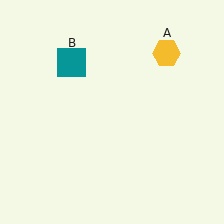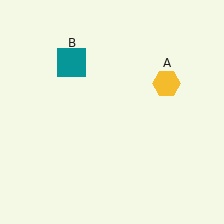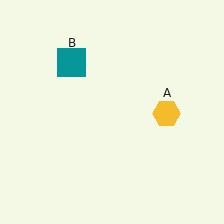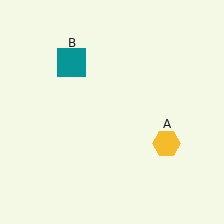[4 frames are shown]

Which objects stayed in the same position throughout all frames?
Teal square (object B) remained stationary.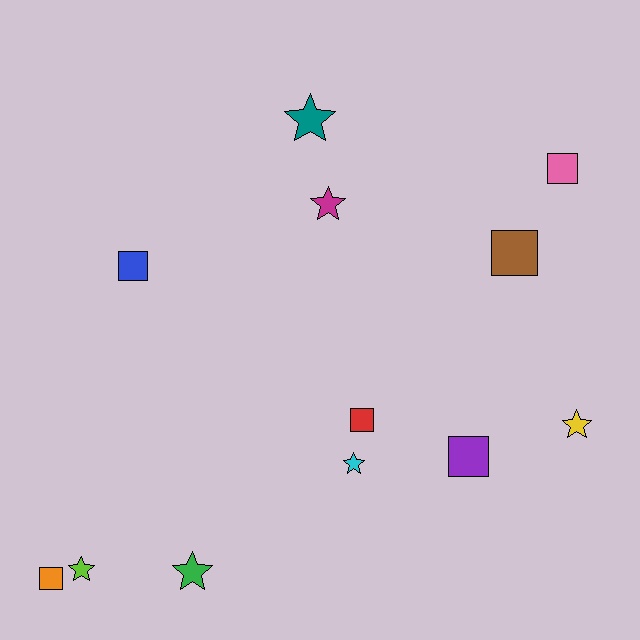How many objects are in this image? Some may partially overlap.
There are 12 objects.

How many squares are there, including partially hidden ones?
There are 6 squares.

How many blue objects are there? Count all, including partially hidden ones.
There is 1 blue object.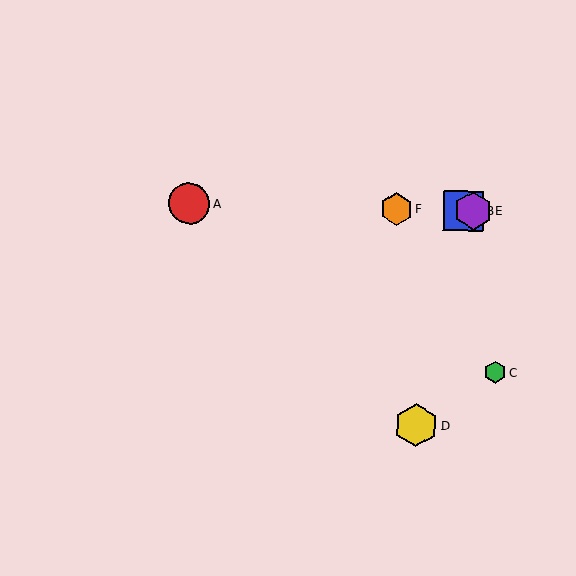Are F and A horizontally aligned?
Yes, both are at y≈209.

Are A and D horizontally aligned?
No, A is at y≈204 and D is at y≈425.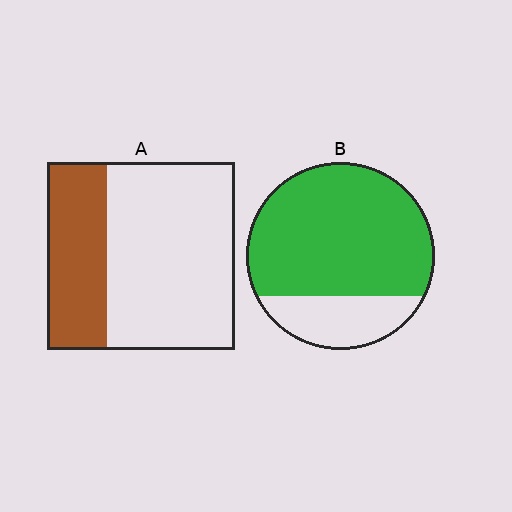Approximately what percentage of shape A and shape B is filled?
A is approximately 30% and B is approximately 75%.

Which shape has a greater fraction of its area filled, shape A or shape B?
Shape B.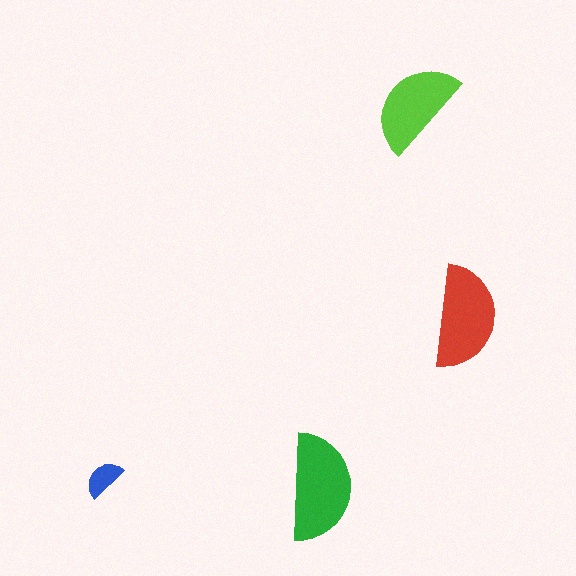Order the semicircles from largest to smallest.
the green one, the red one, the lime one, the blue one.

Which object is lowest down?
The green semicircle is bottommost.